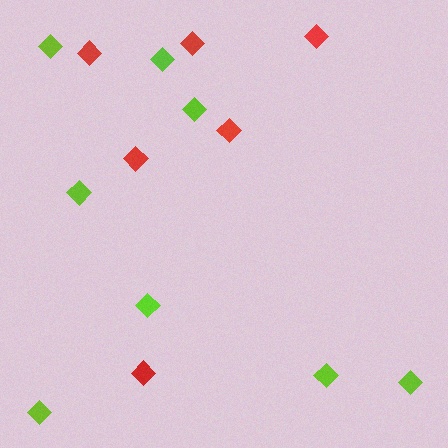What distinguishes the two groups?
There are 2 groups: one group of red diamonds (6) and one group of lime diamonds (8).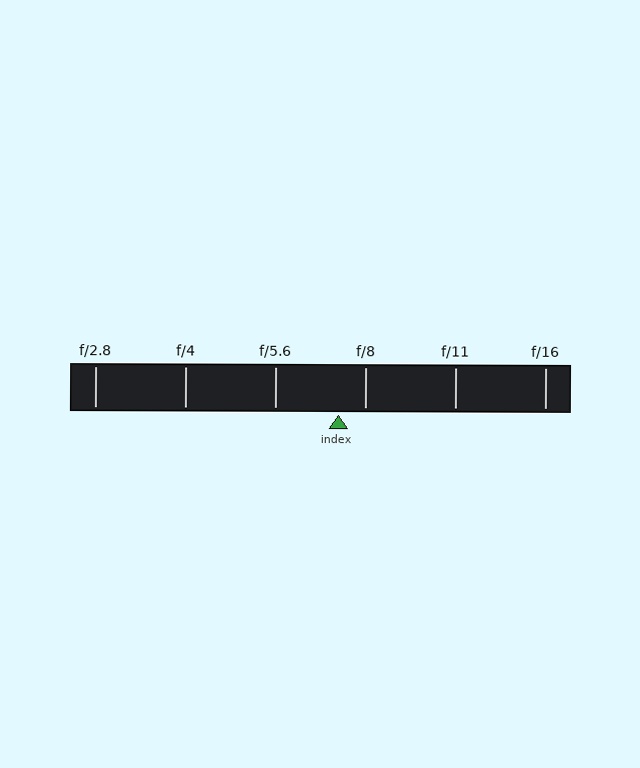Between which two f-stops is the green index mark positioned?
The index mark is between f/5.6 and f/8.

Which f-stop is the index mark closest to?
The index mark is closest to f/8.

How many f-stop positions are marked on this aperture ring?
There are 6 f-stop positions marked.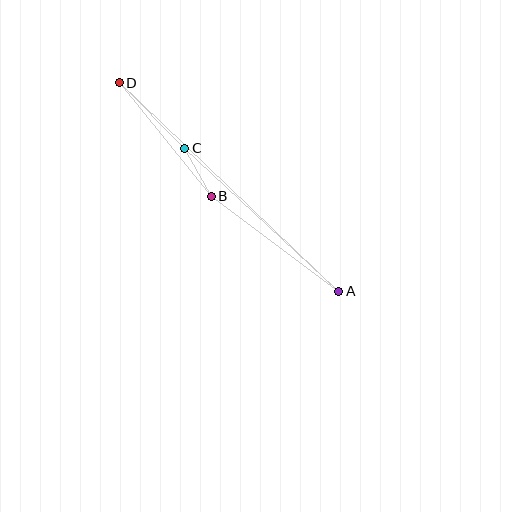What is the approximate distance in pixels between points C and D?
The distance between C and D is approximately 93 pixels.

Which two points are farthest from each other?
Points A and D are farthest from each other.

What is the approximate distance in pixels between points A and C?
The distance between A and C is approximately 210 pixels.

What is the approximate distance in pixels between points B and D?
The distance between B and D is approximately 146 pixels.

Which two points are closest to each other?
Points B and C are closest to each other.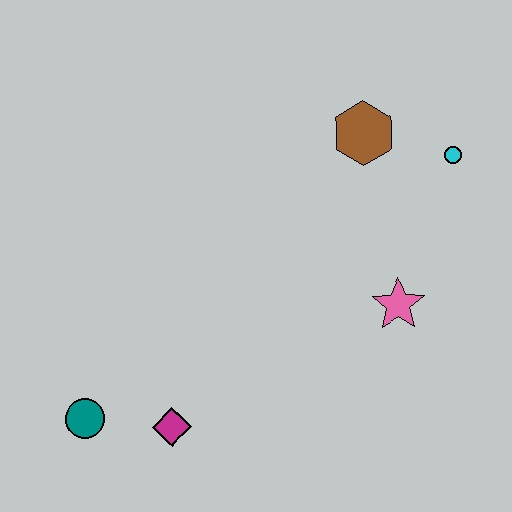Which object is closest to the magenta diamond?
The teal circle is closest to the magenta diamond.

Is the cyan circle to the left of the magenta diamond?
No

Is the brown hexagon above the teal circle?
Yes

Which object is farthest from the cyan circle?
The teal circle is farthest from the cyan circle.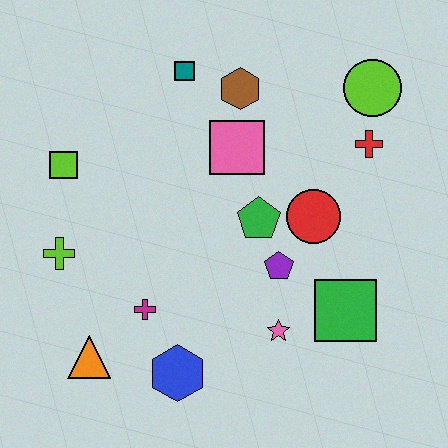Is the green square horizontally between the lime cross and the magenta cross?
No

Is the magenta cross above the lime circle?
No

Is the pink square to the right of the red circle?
No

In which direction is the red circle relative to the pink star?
The red circle is above the pink star.